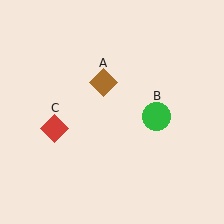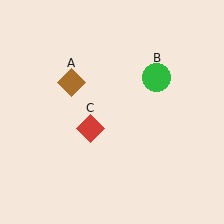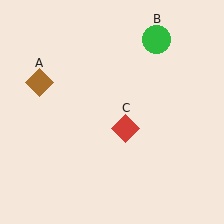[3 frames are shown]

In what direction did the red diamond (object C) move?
The red diamond (object C) moved right.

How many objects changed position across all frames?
3 objects changed position: brown diamond (object A), green circle (object B), red diamond (object C).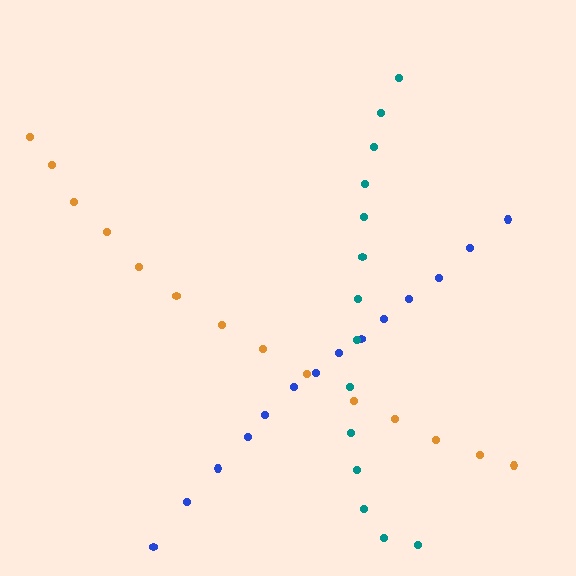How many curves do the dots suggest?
There are 3 distinct paths.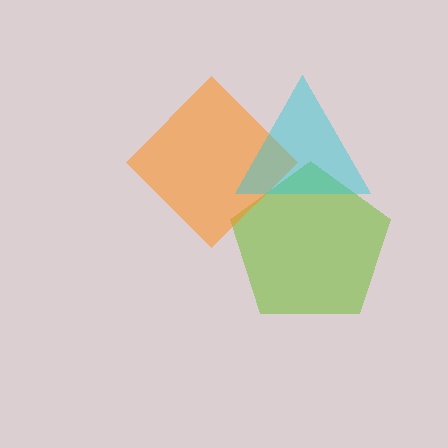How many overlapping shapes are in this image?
There are 3 overlapping shapes in the image.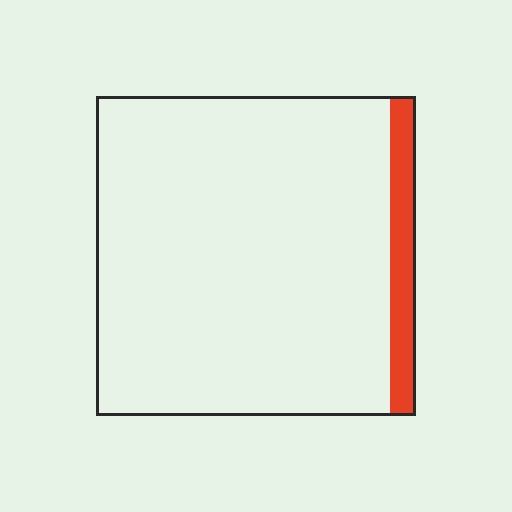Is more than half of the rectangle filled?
No.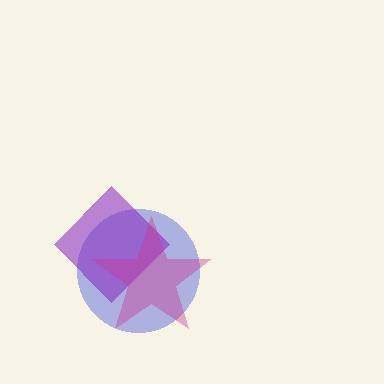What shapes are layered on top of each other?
The layered shapes are: a blue circle, a purple diamond, a magenta star.